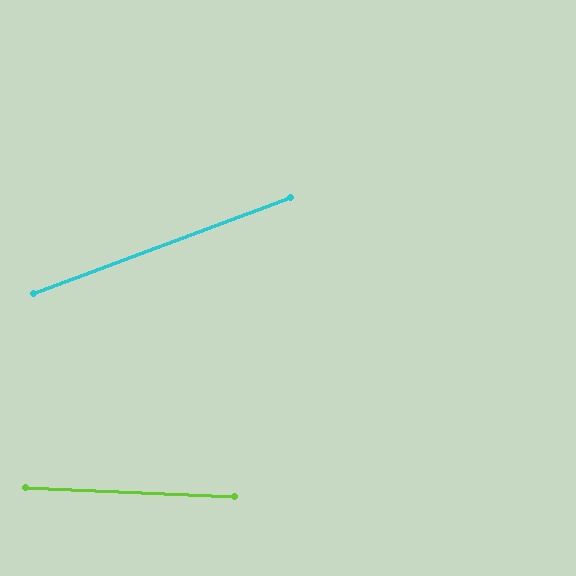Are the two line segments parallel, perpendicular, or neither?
Neither parallel nor perpendicular — they differ by about 23°.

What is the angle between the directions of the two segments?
Approximately 23 degrees.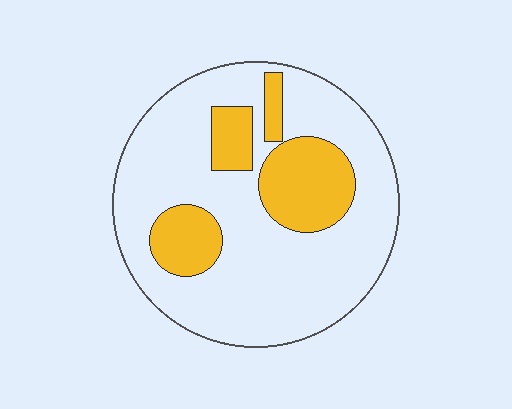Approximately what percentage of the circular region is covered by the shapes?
Approximately 25%.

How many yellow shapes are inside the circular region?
4.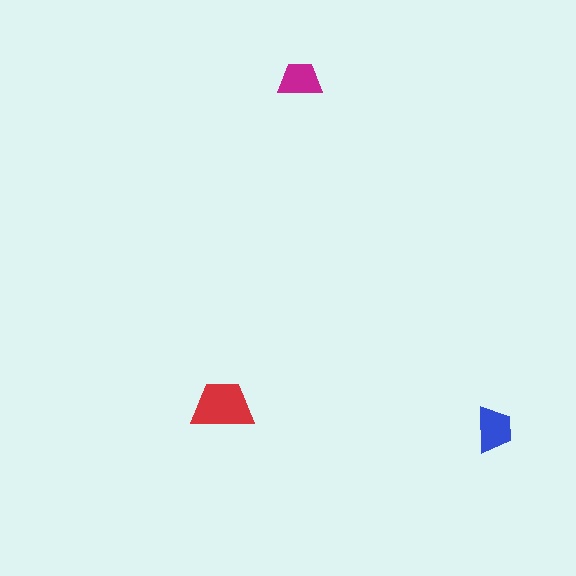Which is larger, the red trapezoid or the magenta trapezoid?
The red one.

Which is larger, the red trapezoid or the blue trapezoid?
The red one.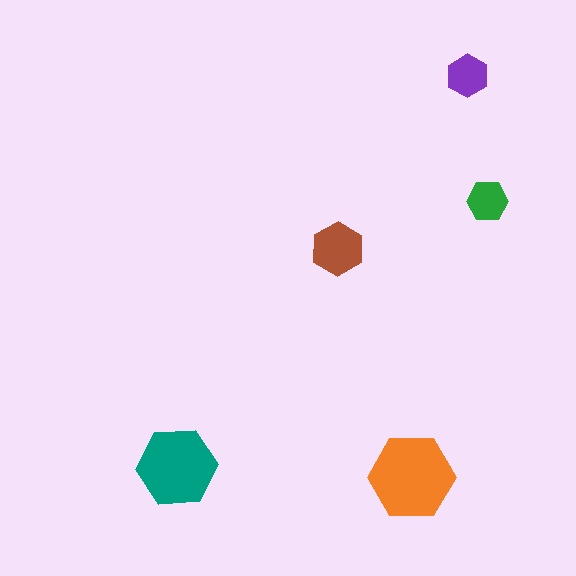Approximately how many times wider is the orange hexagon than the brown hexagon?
About 1.5 times wider.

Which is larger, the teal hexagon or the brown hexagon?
The teal one.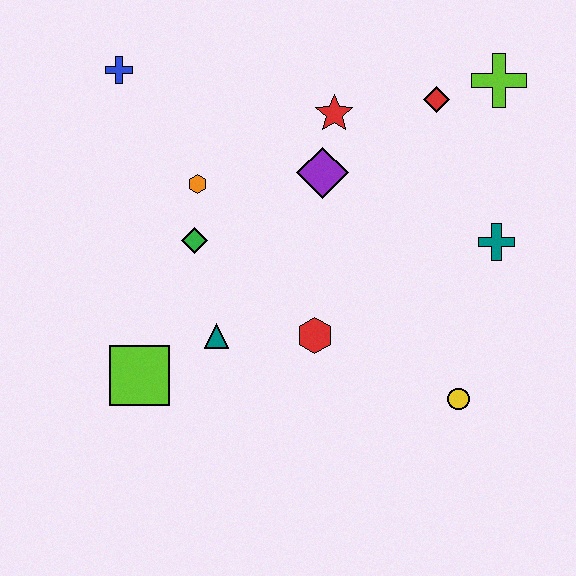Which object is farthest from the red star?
The lime square is farthest from the red star.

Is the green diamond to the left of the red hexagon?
Yes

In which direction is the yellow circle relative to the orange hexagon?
The yellow circle is to the right of the orange hexagon.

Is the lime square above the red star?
No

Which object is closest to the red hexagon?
The teal triangle is closest to the red hexagon.